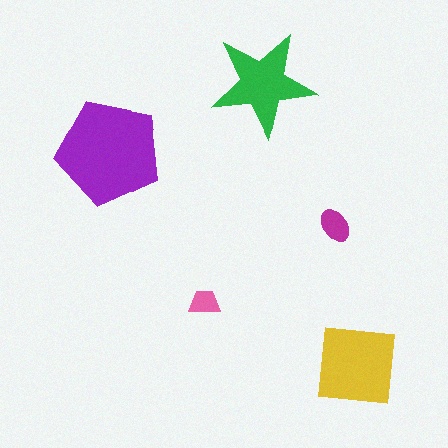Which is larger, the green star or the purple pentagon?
The purple pentagon.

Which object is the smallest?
The pink trapezoid.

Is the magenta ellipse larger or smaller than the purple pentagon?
Smaller.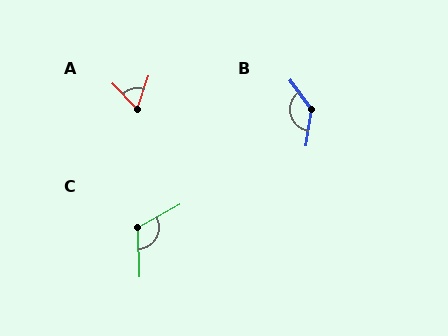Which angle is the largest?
B, at approximately 135 degrees.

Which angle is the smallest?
A, at approximately 63 degrees.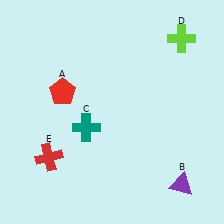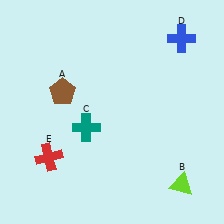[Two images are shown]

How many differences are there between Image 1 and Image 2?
There are 3 differences between the two images.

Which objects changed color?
A changed from red to brown. B changed from purple to lime. D changed from lime to blue.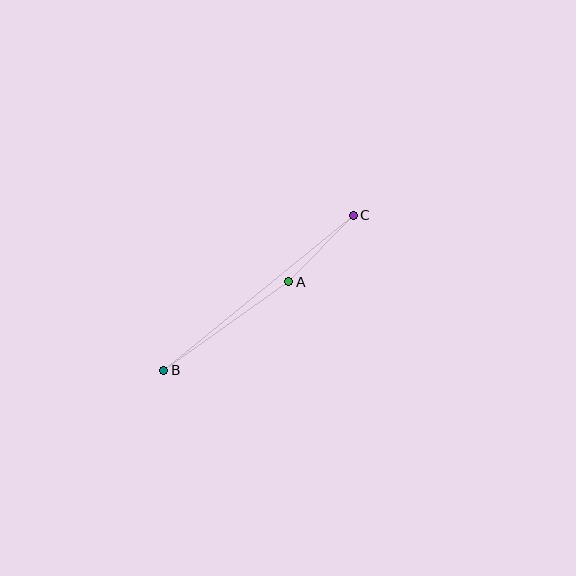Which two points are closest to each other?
Points A and C are closest to each other.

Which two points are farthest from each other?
Points B and C are farthest from each other.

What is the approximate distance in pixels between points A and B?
The distance between A and B is approximately 153 pixels.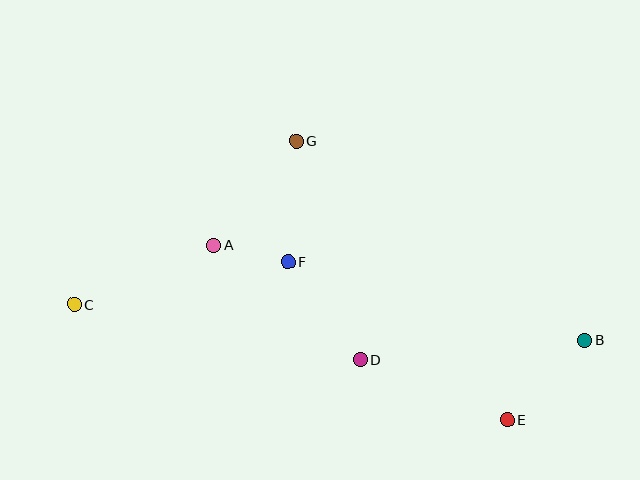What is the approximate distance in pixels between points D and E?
The distance between D and E is approximately 159 pixels.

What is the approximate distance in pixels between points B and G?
The distance between B and G is approximately 351 pixels.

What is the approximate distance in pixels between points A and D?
The distance between A and D is approximately 186 pixels.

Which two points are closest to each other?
Points A and F are closest to each other.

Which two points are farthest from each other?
Points B and C are farthest from each other.